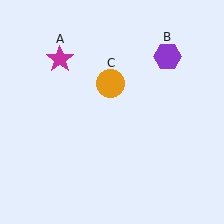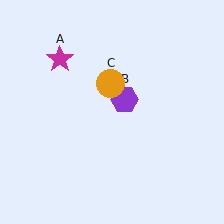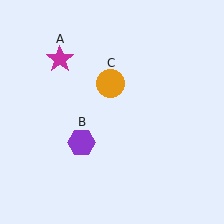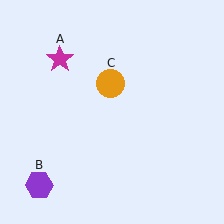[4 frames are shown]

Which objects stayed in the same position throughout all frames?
Magenta star (object A) and orange circle (object C) remained stationary.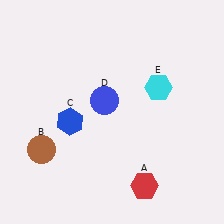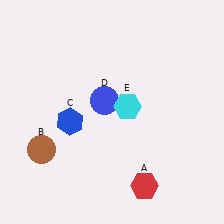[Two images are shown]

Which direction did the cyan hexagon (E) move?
The cyan hexagon (E) moved left.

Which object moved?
The cyan hexagon (E) moved left.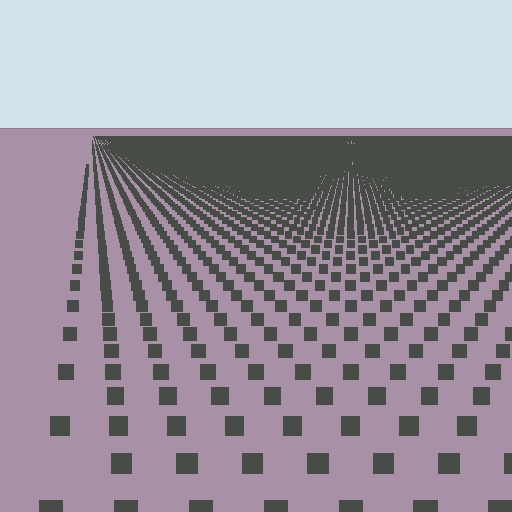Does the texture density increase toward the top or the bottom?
Density increases toward the top.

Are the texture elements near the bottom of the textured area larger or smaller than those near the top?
Larger. Near the bottom, elements are closer to the viewer and appear at a bigger on-screen size.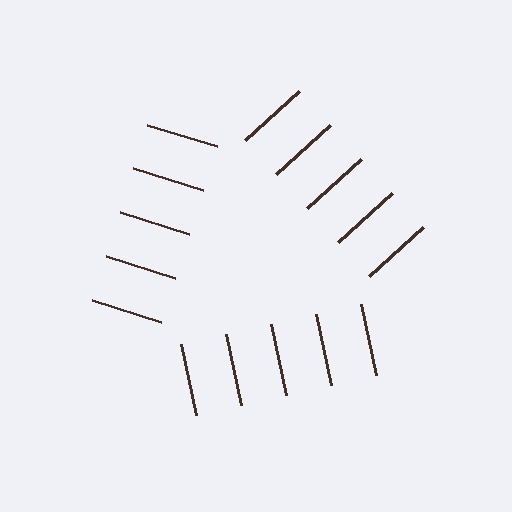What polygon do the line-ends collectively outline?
An illusory triangle — the line segments terminate on its edges but no continuous stroke is drawn.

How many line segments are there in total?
15 — 5 along each of the 3 edges.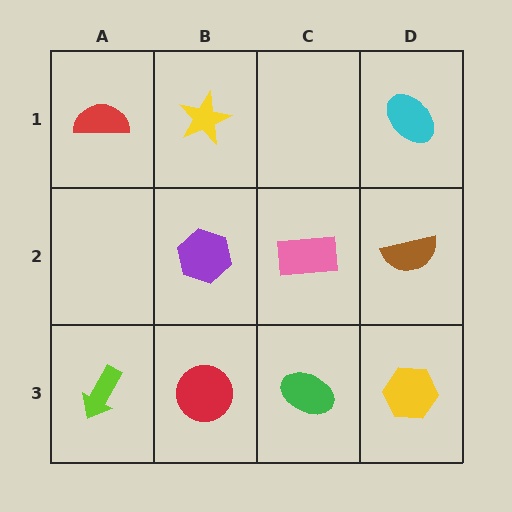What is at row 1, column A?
A red semicircle.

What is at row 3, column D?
A yellow hexagon.